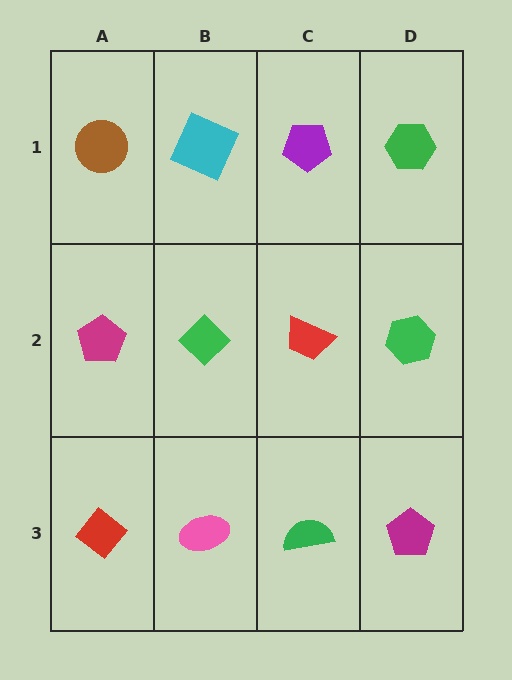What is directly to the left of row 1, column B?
A brown circle.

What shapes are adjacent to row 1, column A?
A magenta pentagon (row 2, column A), a cyan square (row 1, column B).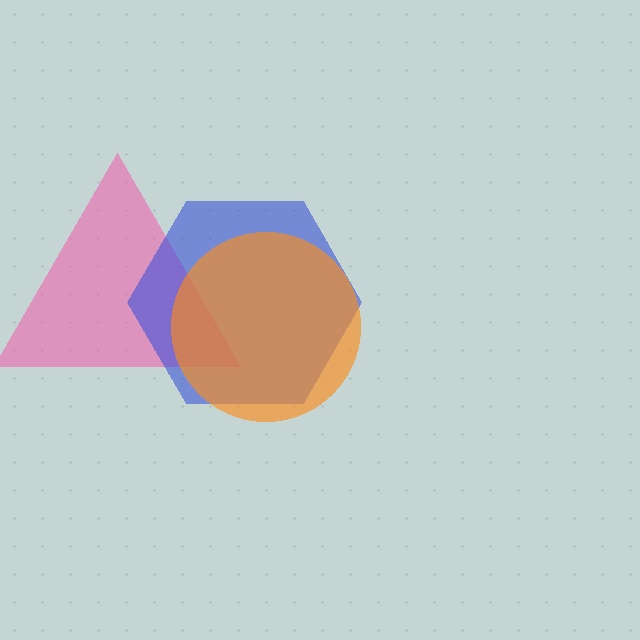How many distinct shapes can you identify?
There are 3 distinct shapes: a pink triangle, a blue hexagon, an orange circle.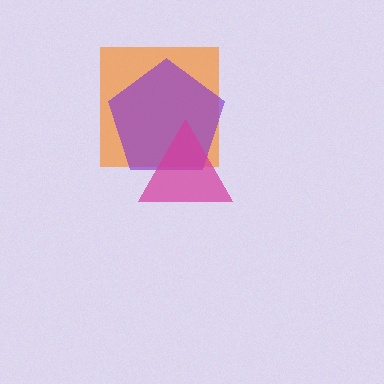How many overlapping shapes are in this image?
There are 3 overlapping shapes in the image.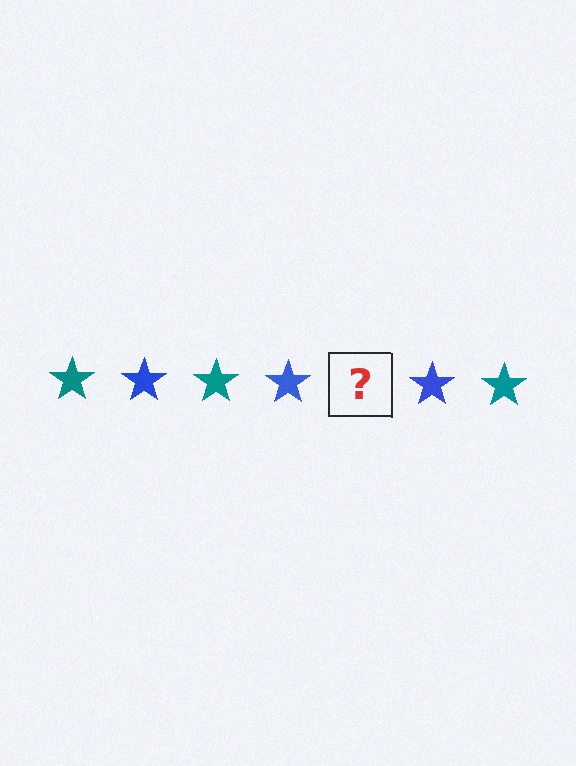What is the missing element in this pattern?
The missing element is a teal star.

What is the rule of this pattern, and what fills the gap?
The rule is that the pattern cycles through teal, blue stars. The gap should be filled with a teal star.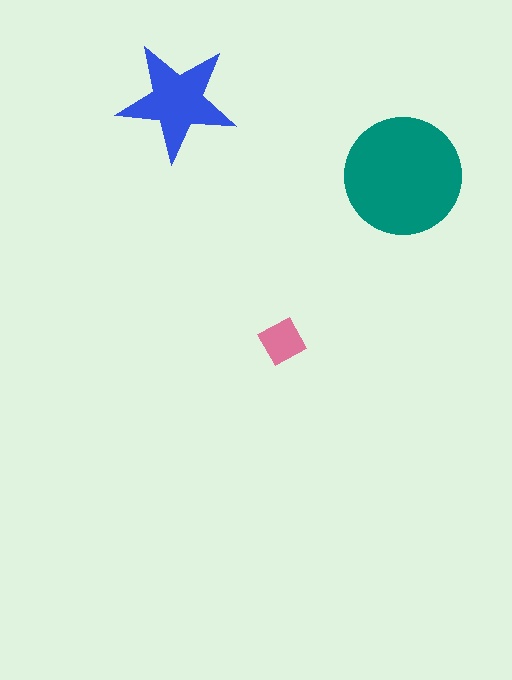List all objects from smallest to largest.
The pink square, the blue star, the teal circle.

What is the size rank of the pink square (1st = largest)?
3rd.